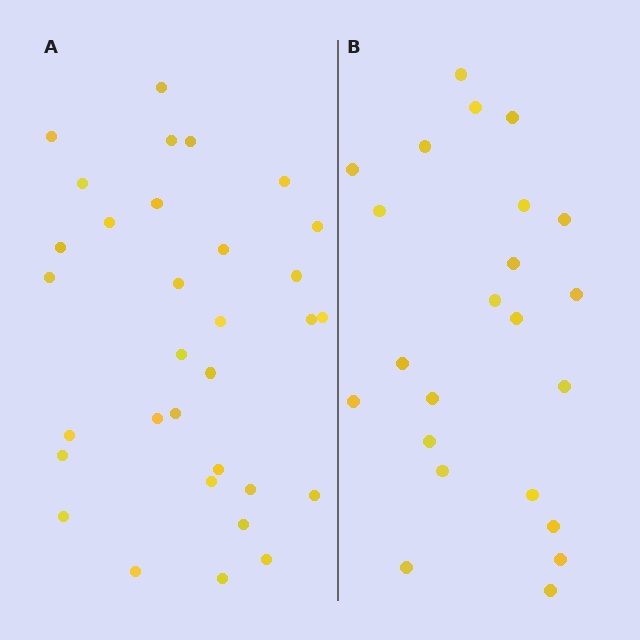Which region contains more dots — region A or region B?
Region A (the left region) has more dots.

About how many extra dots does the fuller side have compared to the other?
Region A has roughly 8 or so more dots than region B.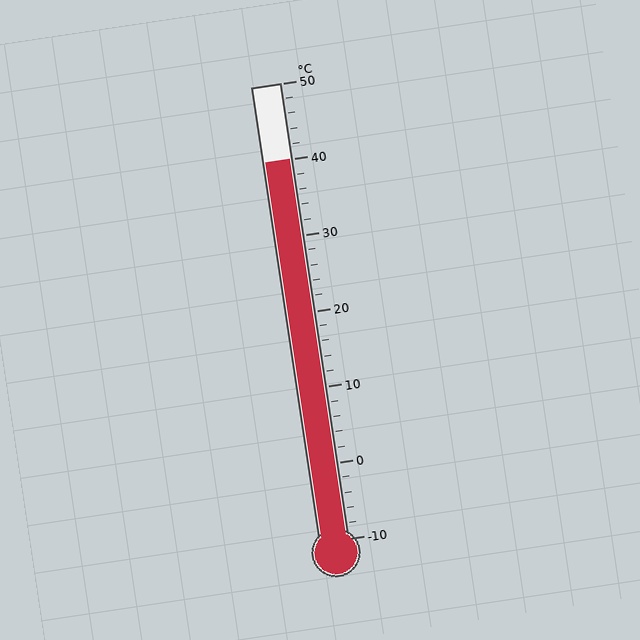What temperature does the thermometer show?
The thermometer shows approximately 40°C.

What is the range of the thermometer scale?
The thermometer scale ranges from -10°C to 50°C.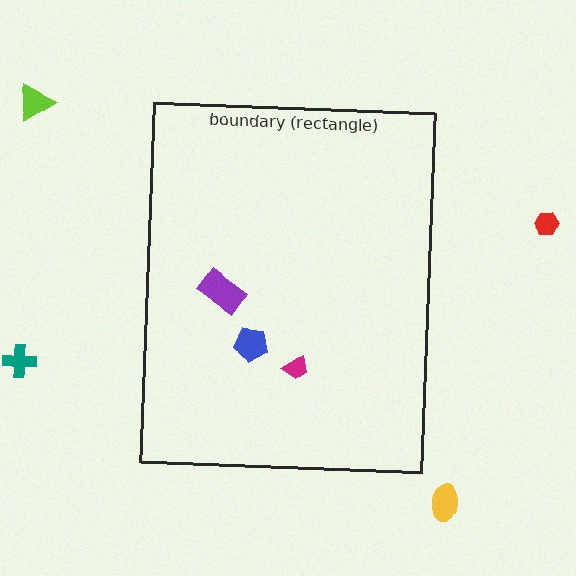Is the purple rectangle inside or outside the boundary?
Inside.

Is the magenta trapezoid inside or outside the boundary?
Inside.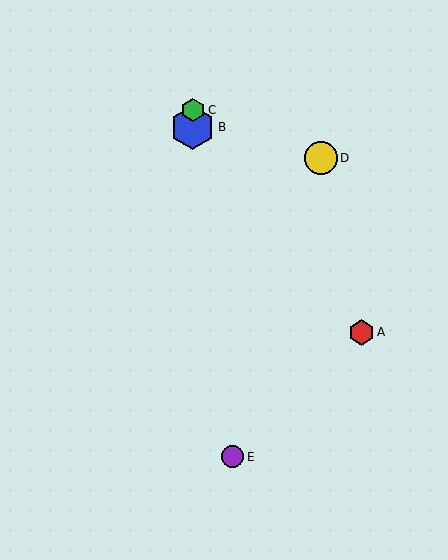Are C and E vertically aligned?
No, C is at x≈193 and E is at x≈233.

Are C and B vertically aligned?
Yes, both are at x≈193.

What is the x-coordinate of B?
Object B is at x≈193.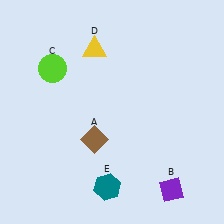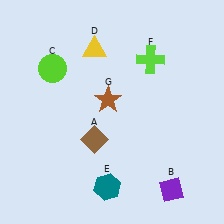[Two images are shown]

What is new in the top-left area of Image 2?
A brown star (G) was added in the top-left area of Image 2.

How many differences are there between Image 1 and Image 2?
There are 2 differences between the two images.